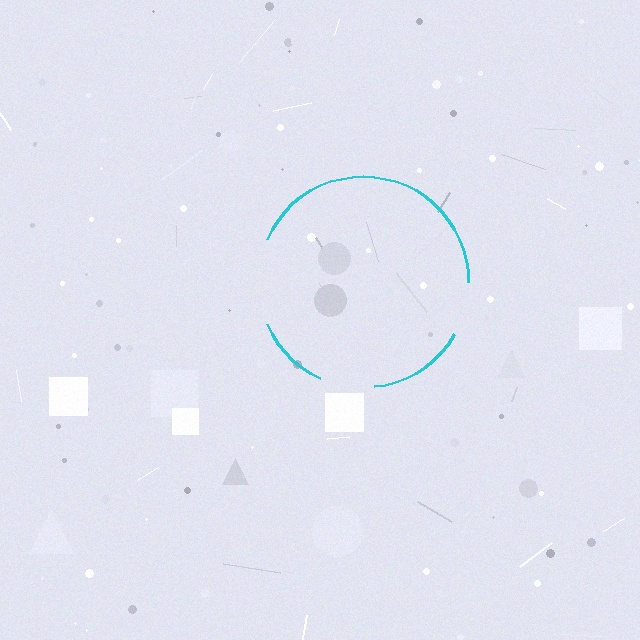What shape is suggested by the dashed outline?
The dashed outline suggests a circle.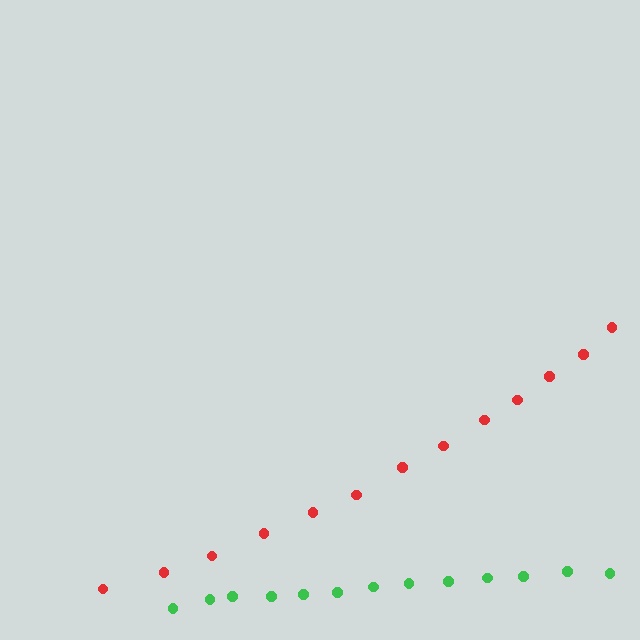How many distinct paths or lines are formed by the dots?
There are 2 distinct paths.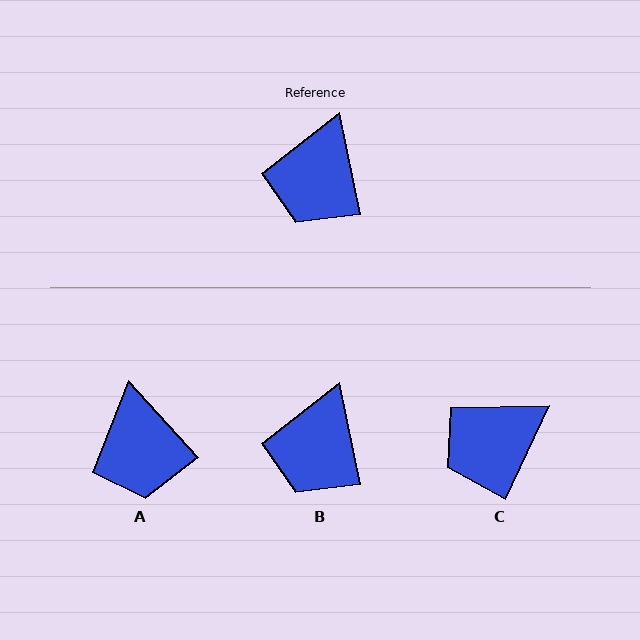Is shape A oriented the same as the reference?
No, it is off by about 30 degrees.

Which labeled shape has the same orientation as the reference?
B.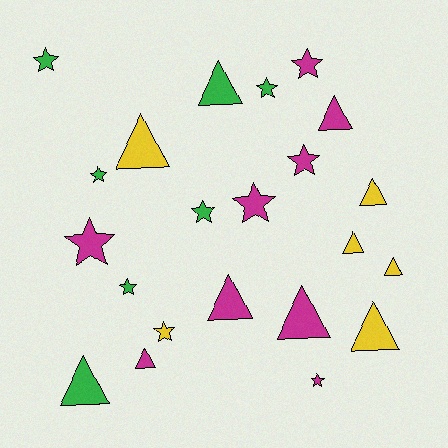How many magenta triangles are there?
There are 4 magenta triangles.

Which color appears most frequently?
Magenta, with 9 objects.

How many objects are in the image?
There are 22 objects.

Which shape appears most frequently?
Star, with 11 objects.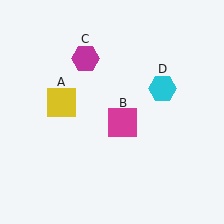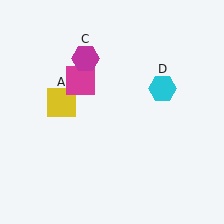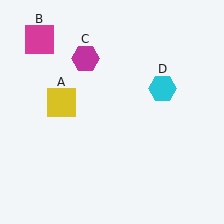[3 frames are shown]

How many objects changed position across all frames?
1 object changed position: magenta square (object B).